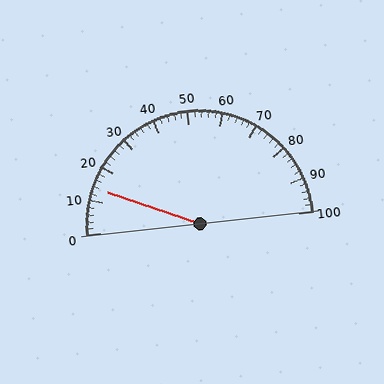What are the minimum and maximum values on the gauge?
The gauge ranges from 0 to 100.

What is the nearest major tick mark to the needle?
The nearest major tick mark is 10.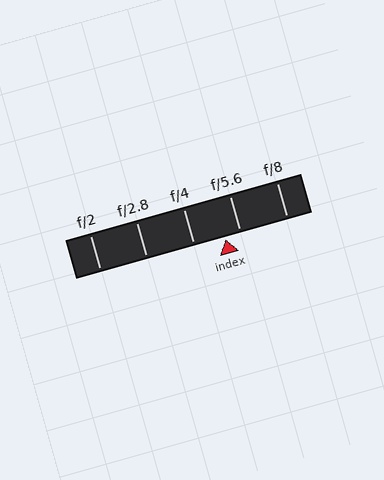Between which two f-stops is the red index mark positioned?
The index mark is between f/4 and f/5.6.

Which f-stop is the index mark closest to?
The index mark is closest to f/5.6.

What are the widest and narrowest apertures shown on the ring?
The widest aperture shown is f/2 and the narrowest is f/8.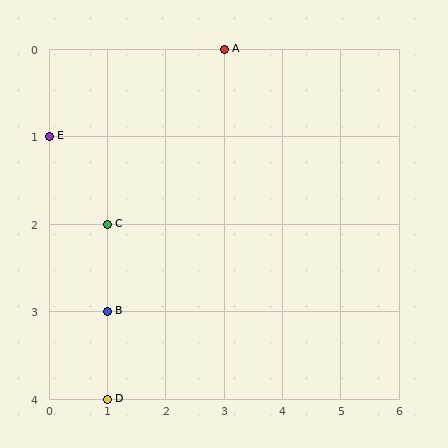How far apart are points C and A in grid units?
Points C and A are 2 columns and 2 rows apart (about 2.8 grid units diagonally).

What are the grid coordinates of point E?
Point E is at grid coordinates (0, 1).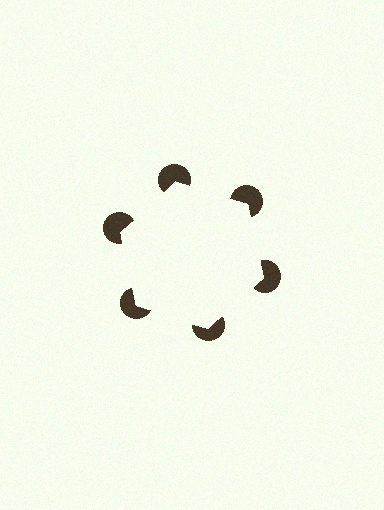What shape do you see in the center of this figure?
An illusory hexagon — its edges are inferred from the aligned wedge cuts in the pac-man discs, not physically drawn.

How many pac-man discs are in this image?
There are 6 — one at each vertex of the illusory hexagon.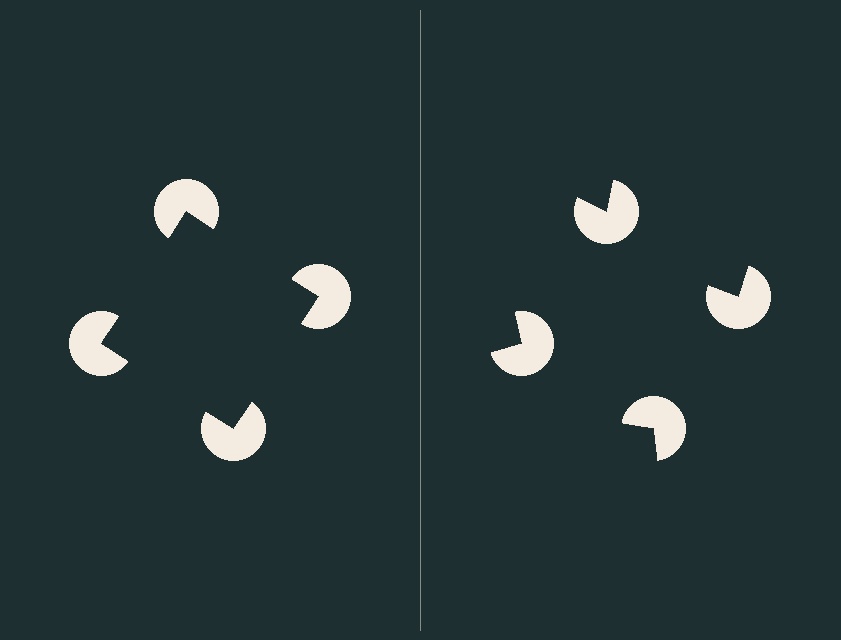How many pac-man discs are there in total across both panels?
8 — 4 on each side.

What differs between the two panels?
The pac-man discs are positioned identically on both sides; only the wedge orientations differ. On the left they align to a square; on the right they are misaligned.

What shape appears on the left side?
An illusory square.